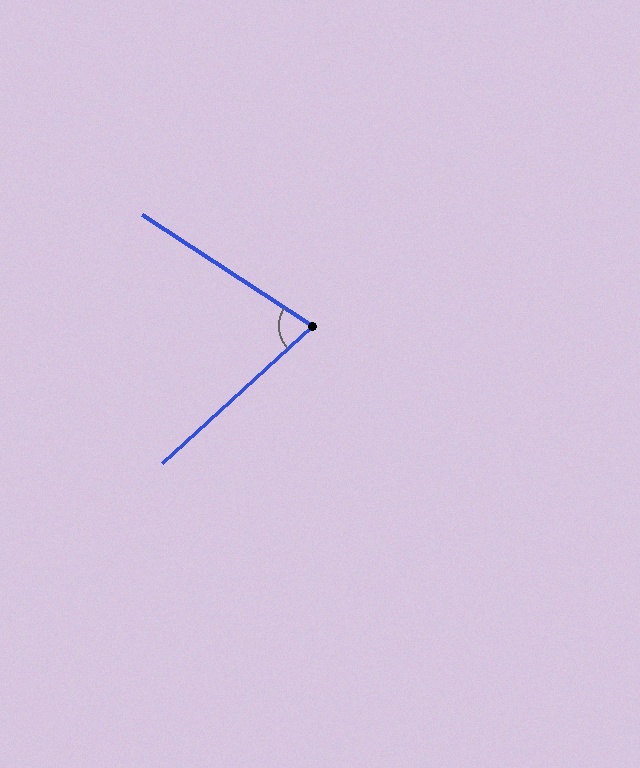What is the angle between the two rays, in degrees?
Approximately 76 degrees.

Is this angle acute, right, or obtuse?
It is acute.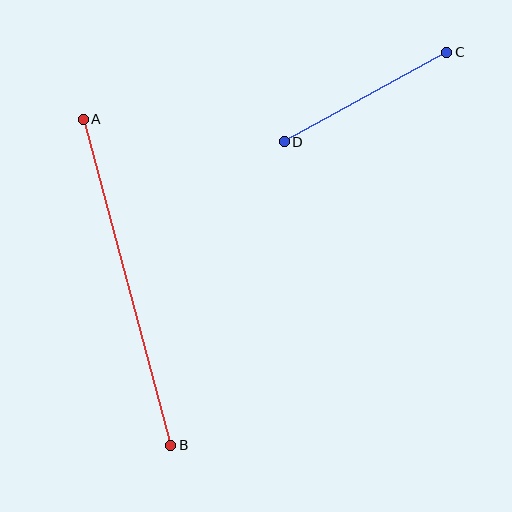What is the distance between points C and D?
The distance is approximately 185 pixels.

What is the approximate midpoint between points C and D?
The midpoint is at approximately (365, 97) pixels.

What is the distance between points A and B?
The distance is approximately 338 pixels.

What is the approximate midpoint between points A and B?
The midpoint is at approximately (127, 282) pixels.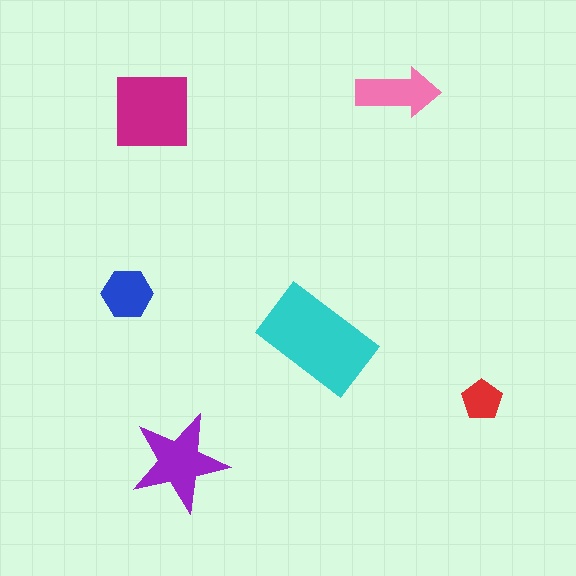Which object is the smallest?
The red pentagon.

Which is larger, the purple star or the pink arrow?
The purple star.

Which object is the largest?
The cyan rectangle.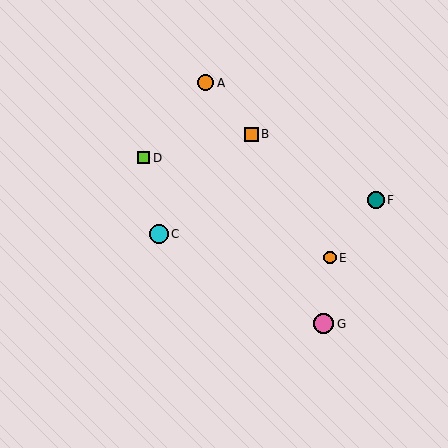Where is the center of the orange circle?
The center of the orange circle is at (206, 83).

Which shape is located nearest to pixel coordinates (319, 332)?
The pink circle (labeled G) at (324, 324) is nearest to that location.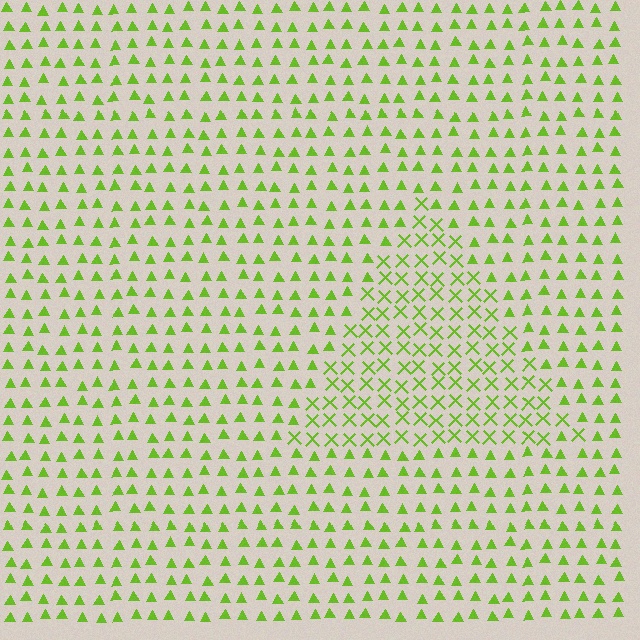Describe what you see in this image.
The image is filled with small lime elements arranged in a uniform grid. A triangle-shaped region contains X marks, while the surrounding area contains triangles. The boundary is defined purely by the change in element shape.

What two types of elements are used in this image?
The image uses X marks inside the triangle region and triangles outside it.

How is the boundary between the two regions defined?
The boundary is defined by a change in element shape: X marks inside vs. triangles outside. All elements share the same color and spacing.